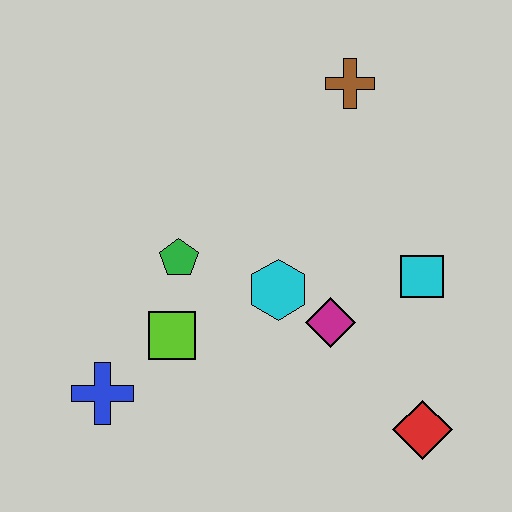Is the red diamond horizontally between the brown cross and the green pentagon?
No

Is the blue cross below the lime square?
Yes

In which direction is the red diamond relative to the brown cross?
The red diamond is below the brown cross.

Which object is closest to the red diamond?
The magenta diamond is closest to the red diamond.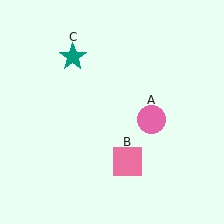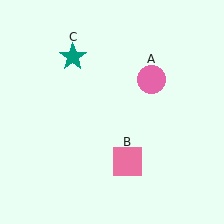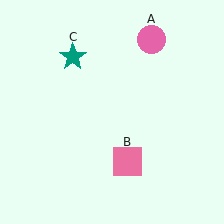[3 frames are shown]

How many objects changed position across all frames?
1 object changed position: pink circle (object A).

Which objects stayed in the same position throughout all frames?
Pink square (object B) and teal star (object C) remained stationary.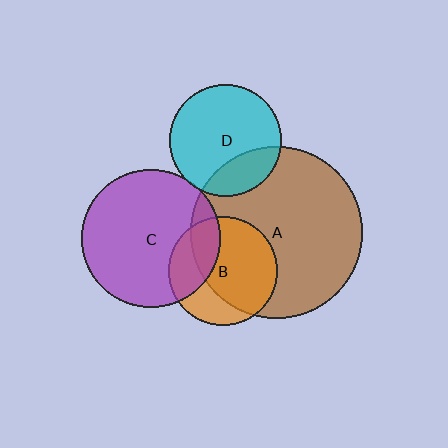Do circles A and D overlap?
Yes.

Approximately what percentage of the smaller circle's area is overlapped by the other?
Approximately 25%.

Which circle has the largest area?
Circle A (brown).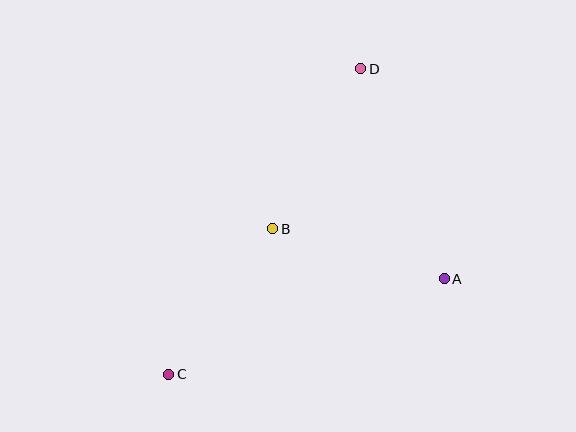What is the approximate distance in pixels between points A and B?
The distance between A and B is approximately 179 pixels.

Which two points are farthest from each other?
Points C and D are farthest from each other.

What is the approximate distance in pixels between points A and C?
The distance between A and C is approximately 292 pixels.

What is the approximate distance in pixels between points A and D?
The distance between A and D is approximately 226 pixels.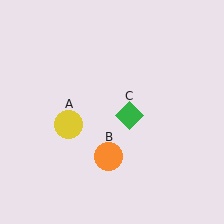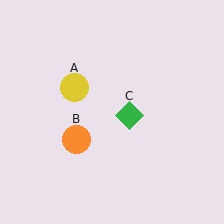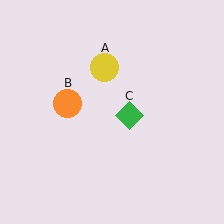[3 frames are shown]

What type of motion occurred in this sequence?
The yellow circle (object A), orange circle (object B) rotated clockwise around the center of the scene.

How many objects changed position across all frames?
2 objects changed position: yellow circle (object A), orange circle (object B).